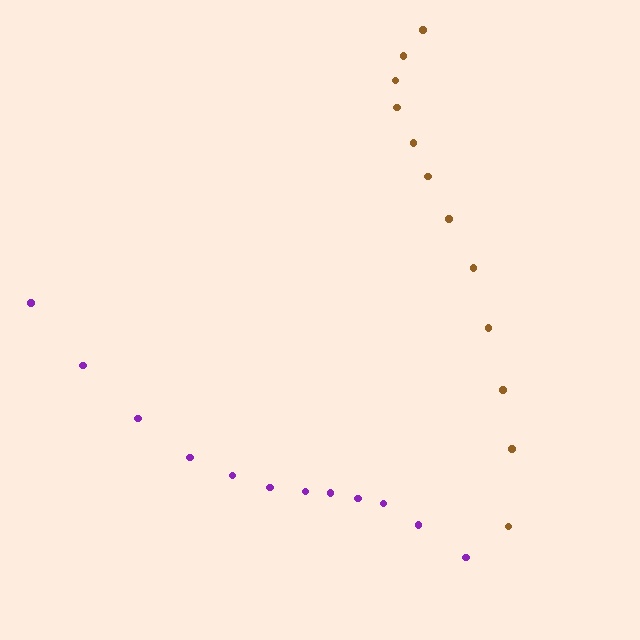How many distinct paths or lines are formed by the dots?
There are 2 distinct paths.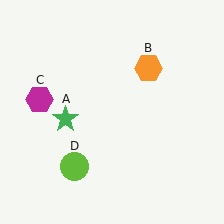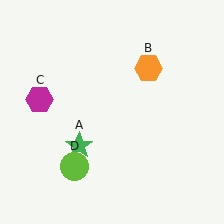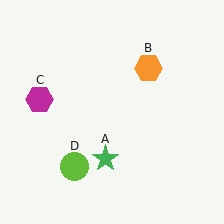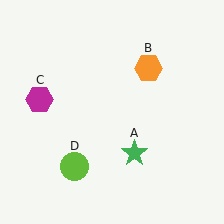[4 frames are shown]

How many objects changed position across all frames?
1 object changed position: green star (object A).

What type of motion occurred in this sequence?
The green star (object A) rotated counterclockwise around the center of the scene.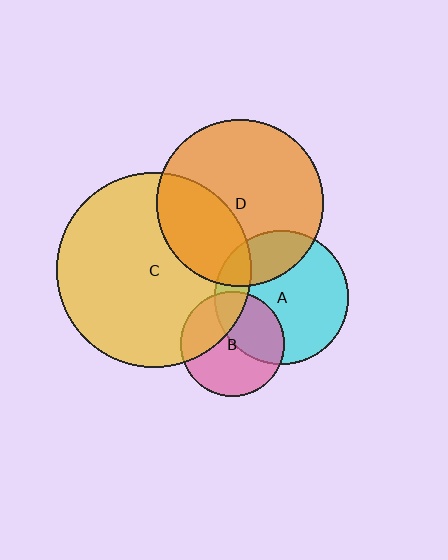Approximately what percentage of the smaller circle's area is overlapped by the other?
Approximately 35%.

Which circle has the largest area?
Circle C (yellow).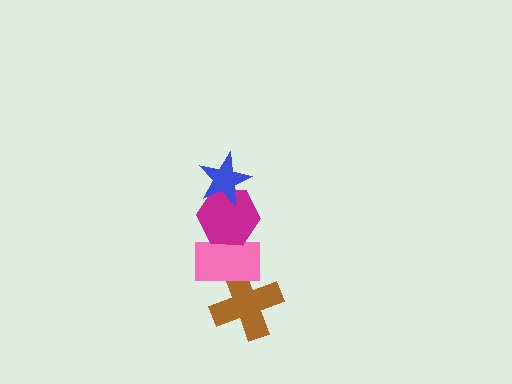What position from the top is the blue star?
The blue star is 1st from the top.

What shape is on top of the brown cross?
The pink rectangle is on top of the brown cross.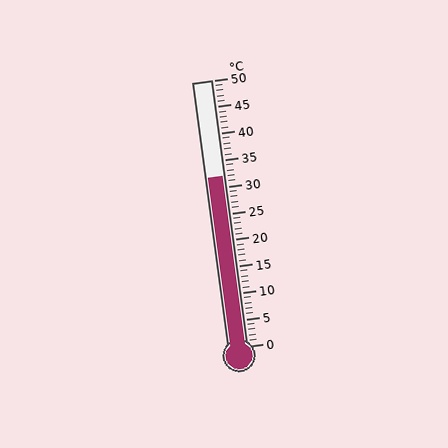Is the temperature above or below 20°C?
The temperature is above 20°C.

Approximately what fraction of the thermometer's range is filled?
The thermometer is filled to approximately 65% of its range.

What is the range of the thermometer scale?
The thermometer scale ranges from 0°C to 50°C.